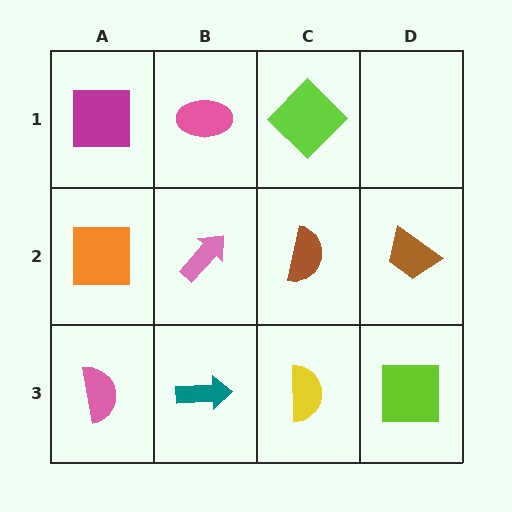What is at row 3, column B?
A teal arrow.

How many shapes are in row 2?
4 shapes.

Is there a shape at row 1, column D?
No, that cell is empty.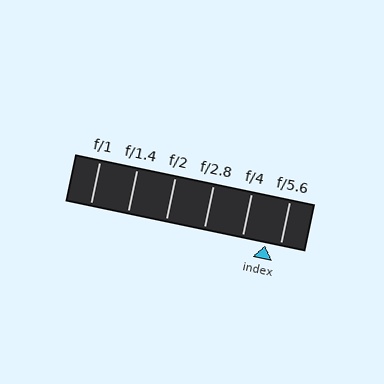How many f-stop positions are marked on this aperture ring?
There are 6 f-stop positions marked.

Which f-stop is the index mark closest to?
The index mark is closest to f/5.6.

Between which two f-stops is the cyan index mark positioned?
The index mark is between f/4 and f/5.6.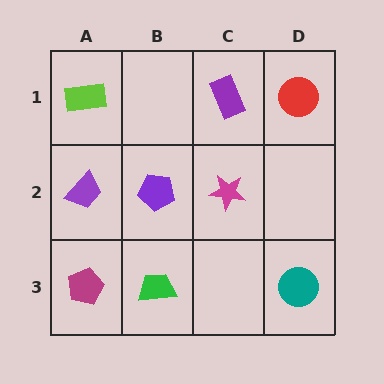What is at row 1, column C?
A purple rectangle.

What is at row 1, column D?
A red circle.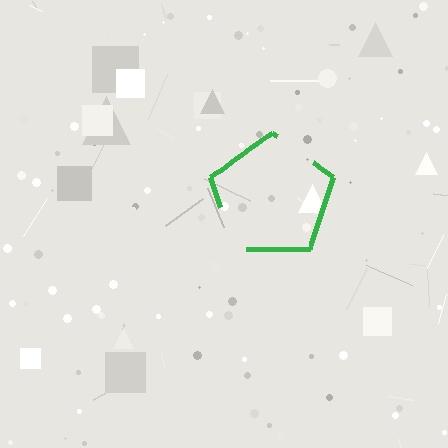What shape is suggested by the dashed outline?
The dashed outline suggests a pentagon.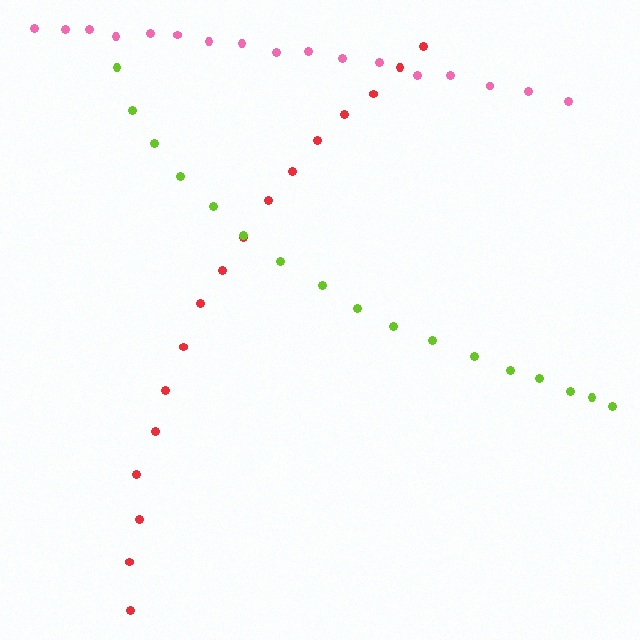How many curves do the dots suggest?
There are 3 distinct paths.